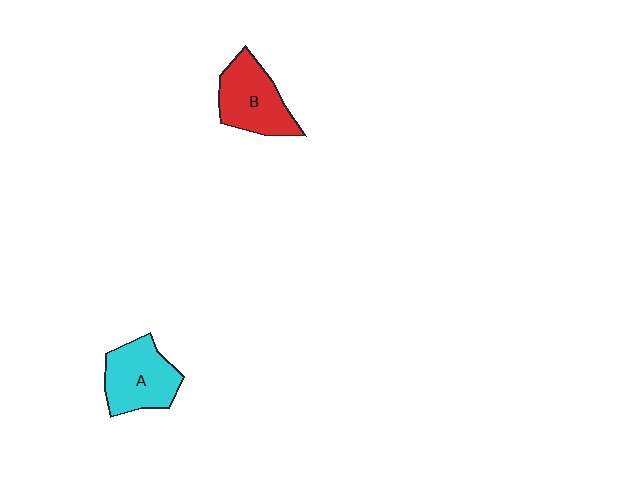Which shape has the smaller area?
Shape B (red).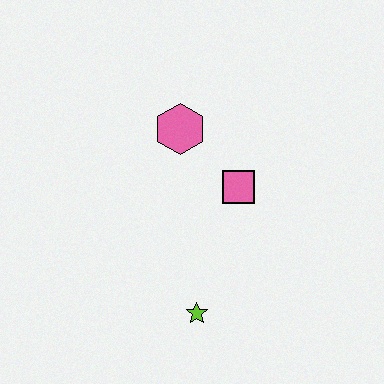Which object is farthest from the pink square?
The lime star is farthest from the pink square.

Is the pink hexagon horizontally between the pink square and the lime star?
No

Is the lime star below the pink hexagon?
Yes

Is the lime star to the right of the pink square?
No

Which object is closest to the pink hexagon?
The pink square is closest to the pink hexagon.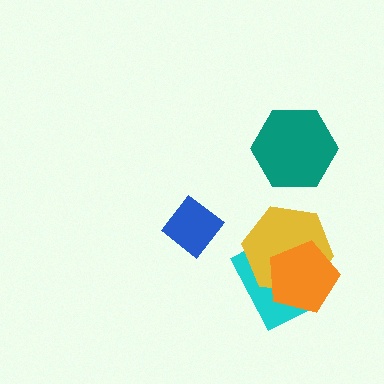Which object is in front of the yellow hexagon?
The orange pentagon is in front of the yellow hexagon.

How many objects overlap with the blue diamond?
0 objects overlap with the blue diamond.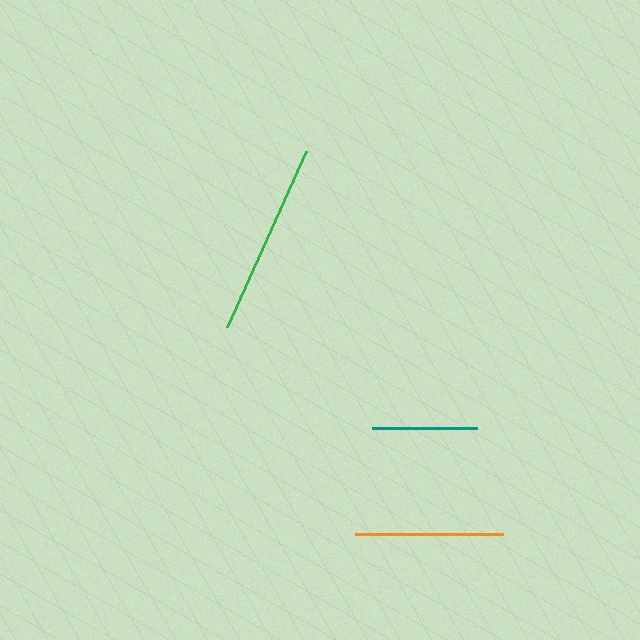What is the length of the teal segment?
The teal segment is approximately 105 pixels long.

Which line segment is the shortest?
The teal line is the shortest at approximately 105 pixels.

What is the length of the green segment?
The green segment is approximately 194 pixels long.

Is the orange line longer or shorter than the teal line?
The orange line is longer than the teal line.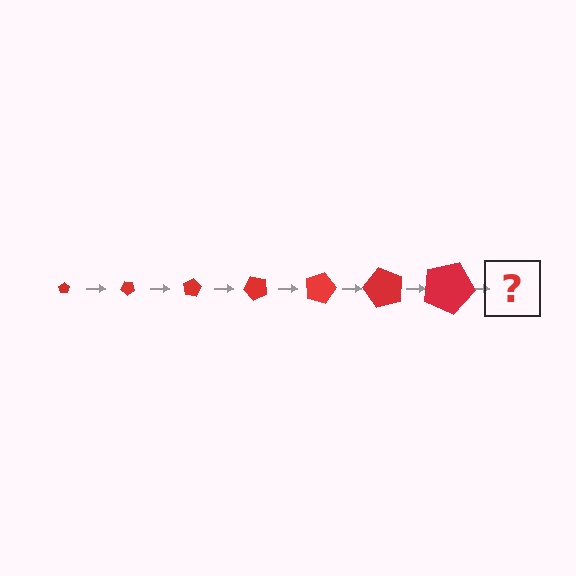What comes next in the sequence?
The next element should be a pentagon, larger than the previous one and rotated 280 degrees from the start.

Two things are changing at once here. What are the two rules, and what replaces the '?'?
The two rules are that the pentagon grows larger each step and it rotates 40 degrees each step. The '?' should be a pentagon, larger than the previous one and rotated 280 degrees from the start.